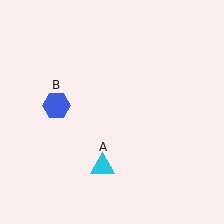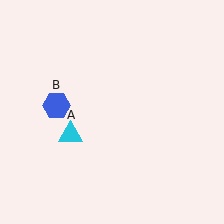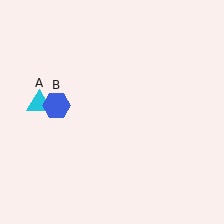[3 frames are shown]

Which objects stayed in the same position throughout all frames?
Blue hexagon (object B) remained stationary.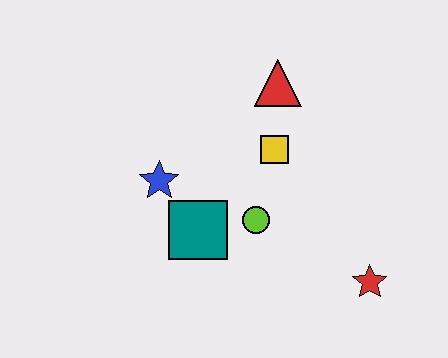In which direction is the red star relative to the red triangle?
The red star is below the red triangle.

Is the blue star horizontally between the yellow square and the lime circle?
No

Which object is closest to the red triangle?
The yellow square is closest to the red triangle.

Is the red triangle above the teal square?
Yes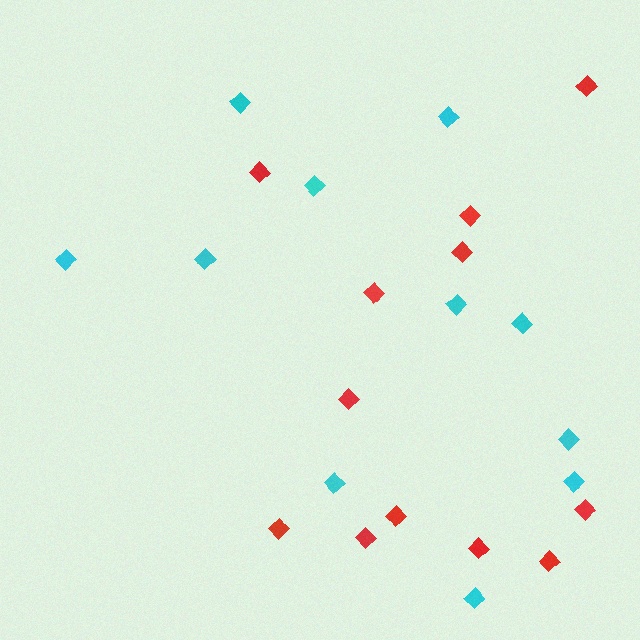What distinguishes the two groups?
There are 2 groups: one group of cyan diamonds (11) and one group of red diamonds (12).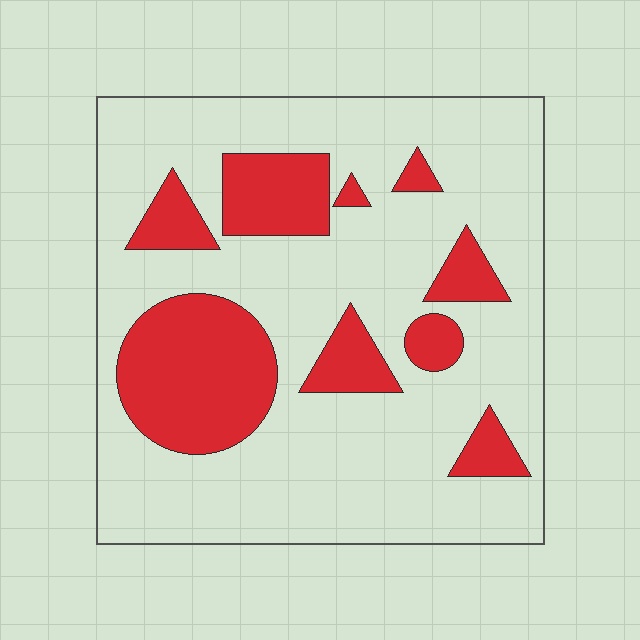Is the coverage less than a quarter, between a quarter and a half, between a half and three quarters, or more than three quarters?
Less than a quarter.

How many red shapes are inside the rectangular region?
9.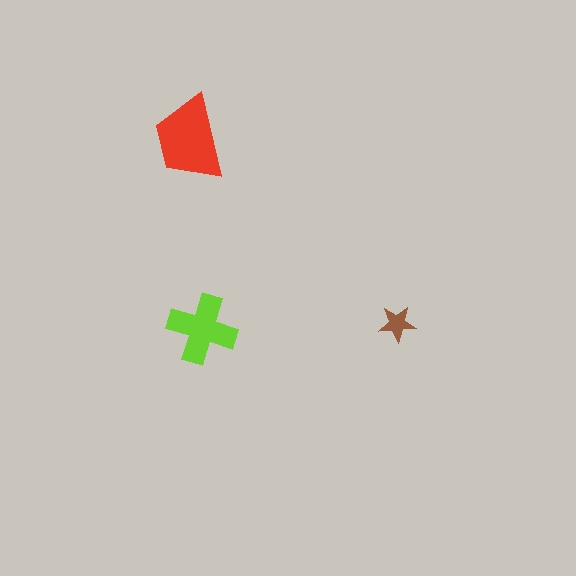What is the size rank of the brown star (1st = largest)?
3rd.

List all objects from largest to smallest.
The red trapezoid, the lime cross, the brown star.